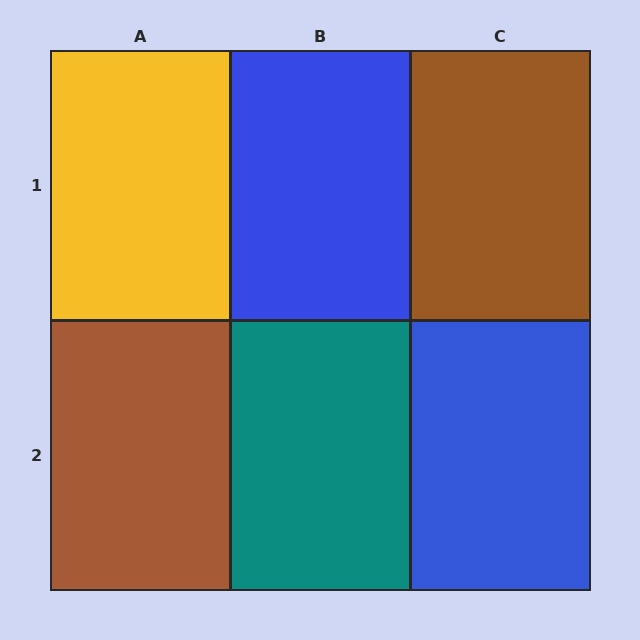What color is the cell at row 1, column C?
Brown.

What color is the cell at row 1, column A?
Yellow.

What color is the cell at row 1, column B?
Blue.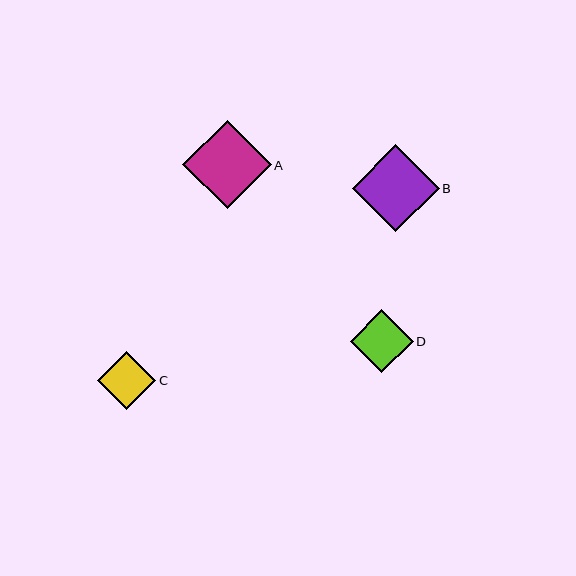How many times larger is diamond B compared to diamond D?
Diamond B is approximately 1.4 times the size of diamond D.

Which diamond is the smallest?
Diamond C is the smallest with a size of approximately 58 pixels.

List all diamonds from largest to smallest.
From largest to smallest: A, B, D, C.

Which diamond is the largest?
Diamond A is the largest with a size of approximately 88 pixels.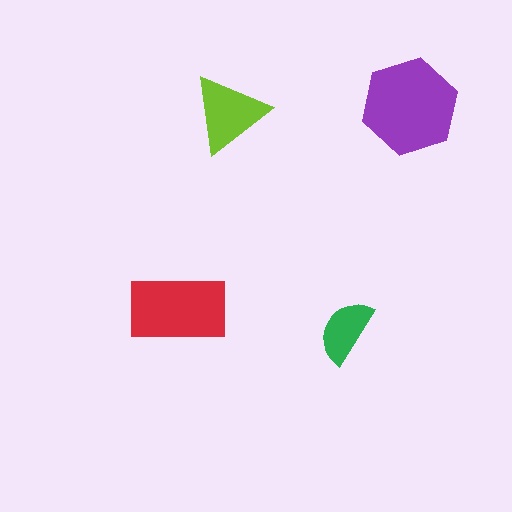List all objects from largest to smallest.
The purple hexagon, the red rectangle, the lime triangle, the green semicircle.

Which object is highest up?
The purple hexagon is topmost.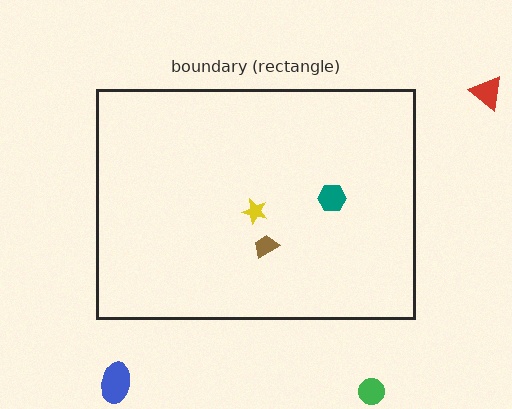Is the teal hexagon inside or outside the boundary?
Inside.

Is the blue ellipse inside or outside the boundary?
Outside.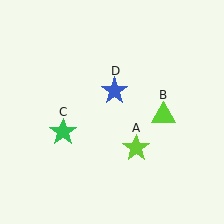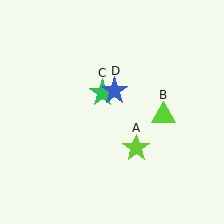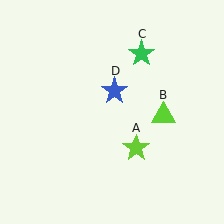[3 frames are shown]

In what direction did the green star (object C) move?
The green star (object C) moved up and to the right.